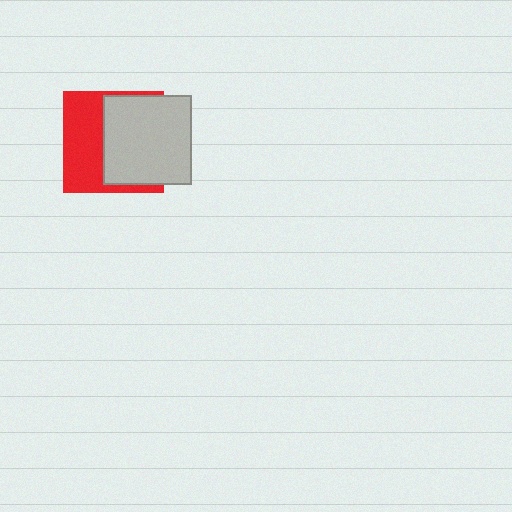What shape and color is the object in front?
The object in front is a light gray square.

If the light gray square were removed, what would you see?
You would see the complete red square.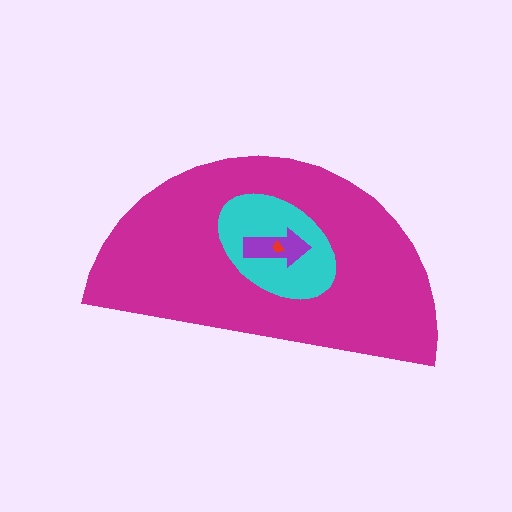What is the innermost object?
The red trapezoid.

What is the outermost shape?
The magenta semicircle.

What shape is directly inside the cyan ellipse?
The purple arrow.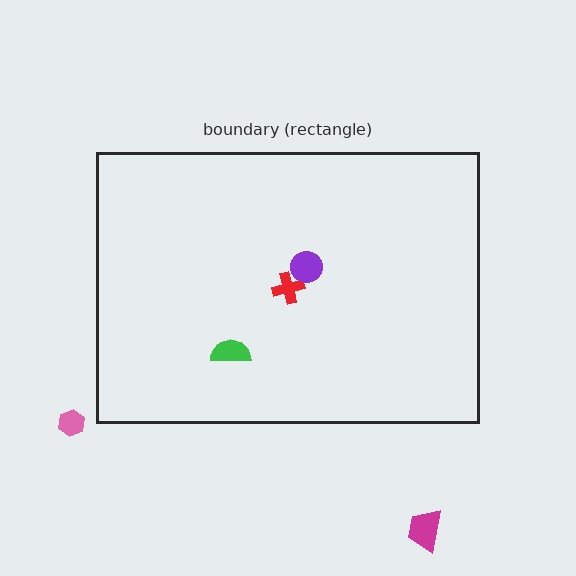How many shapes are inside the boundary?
3 inside, 2 outside.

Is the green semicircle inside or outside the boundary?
Inside.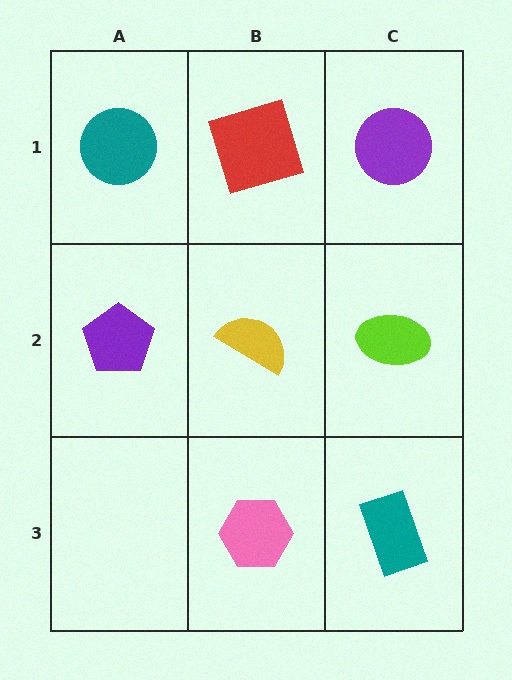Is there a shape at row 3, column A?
No, that cell is empty.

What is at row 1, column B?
A red square.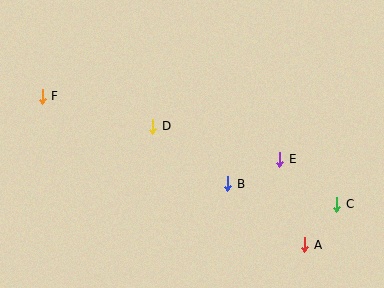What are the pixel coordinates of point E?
Point E is at (280, 159).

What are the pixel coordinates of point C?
Point C is at (337, 205).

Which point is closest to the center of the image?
Point D at (153, 126) is closest to the center.